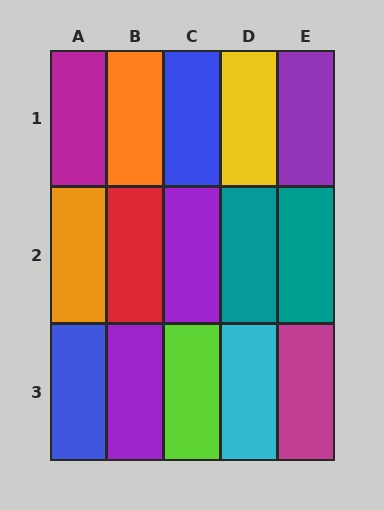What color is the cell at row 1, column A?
Magenta.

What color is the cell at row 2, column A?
Orange.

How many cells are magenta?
2 cells are magenta.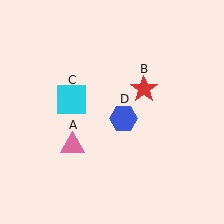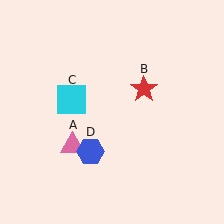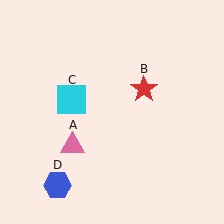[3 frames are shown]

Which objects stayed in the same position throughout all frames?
Pink triangle (object A) and red star (object B) and cyan square (object C) remained stationary.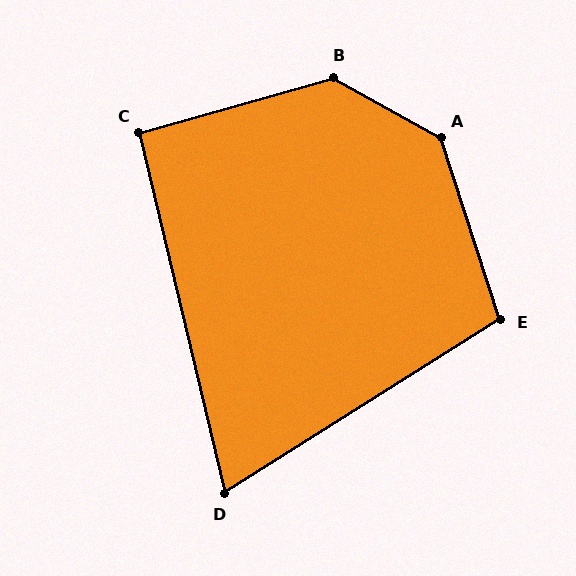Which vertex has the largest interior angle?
A, at approximately 137 degrees.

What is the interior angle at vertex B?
Approximately 135 degrees (obtuse).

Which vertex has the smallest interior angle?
D, at approximately 71 degrees.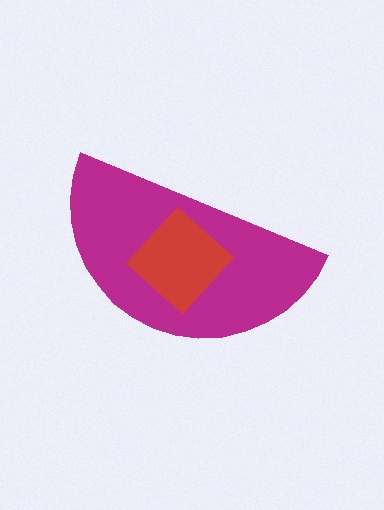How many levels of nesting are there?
2.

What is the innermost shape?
The red diamond.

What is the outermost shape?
The magenta semicircle.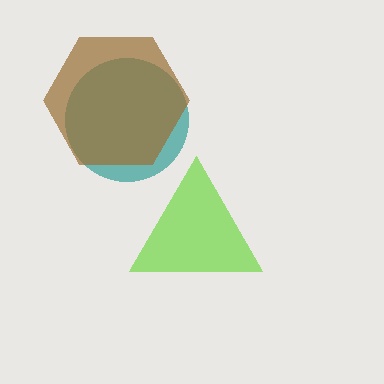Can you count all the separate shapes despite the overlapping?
Yes, there are 3 separate shapes.